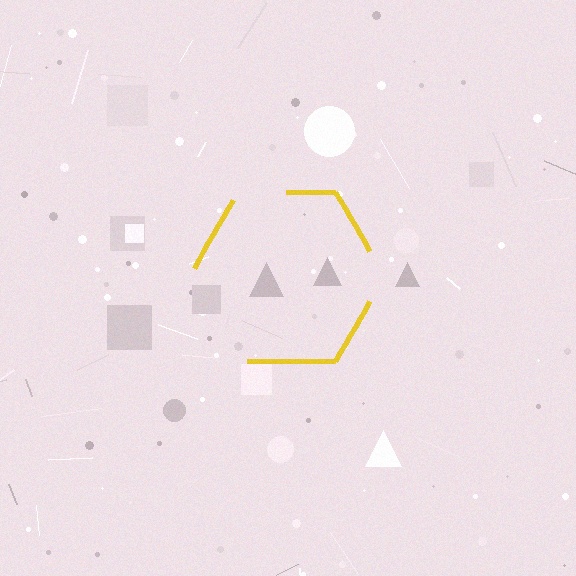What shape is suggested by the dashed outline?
The dashed outline suggests a hexagon.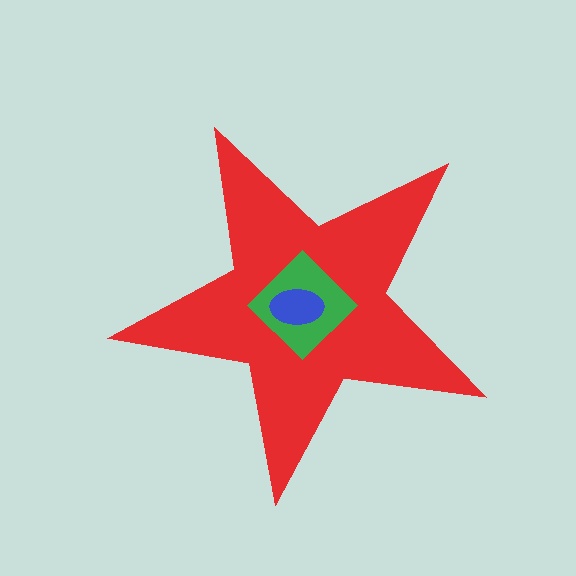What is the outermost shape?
The red star.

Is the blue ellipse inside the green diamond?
Yes.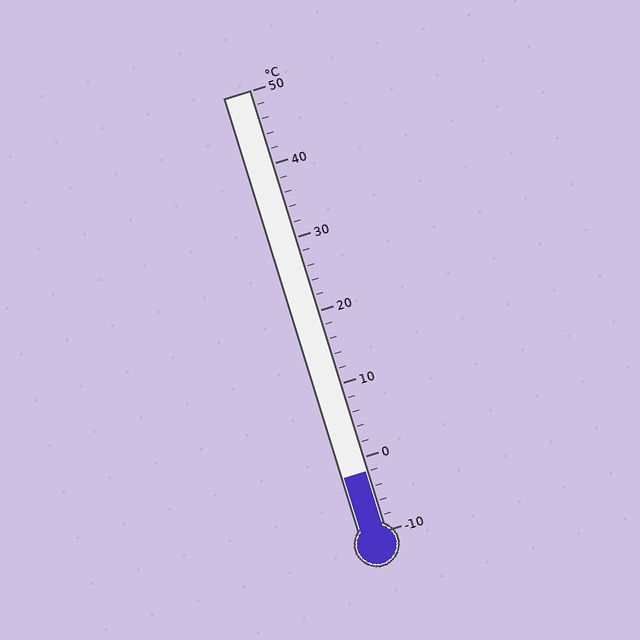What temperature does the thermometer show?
The thermometer shows approximately -2°C.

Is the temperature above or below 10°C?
The temperature is below 10°C.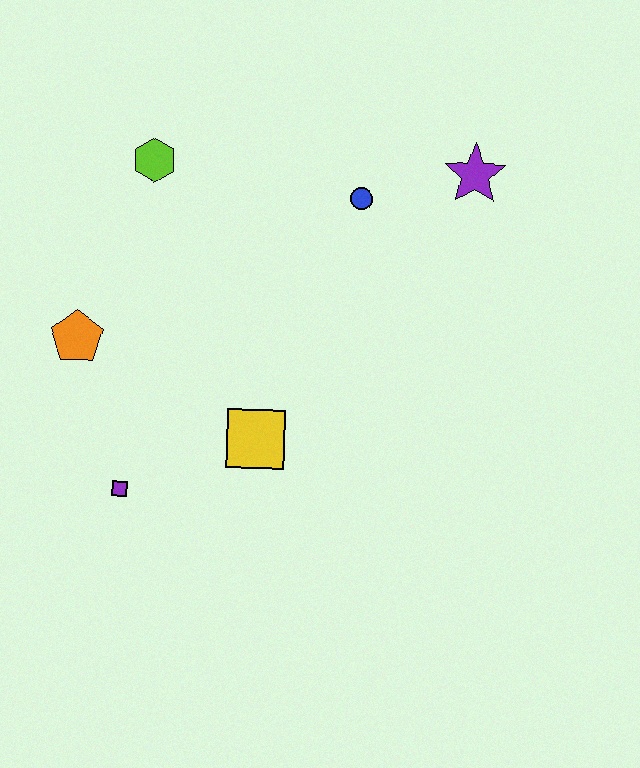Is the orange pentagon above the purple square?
Yes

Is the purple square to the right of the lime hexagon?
No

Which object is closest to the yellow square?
The purple square is closest to the yellow square.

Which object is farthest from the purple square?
The purple star is farthest from the purple square.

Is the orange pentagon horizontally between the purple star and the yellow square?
No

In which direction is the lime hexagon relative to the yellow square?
The lime hexagon is above the yellow square.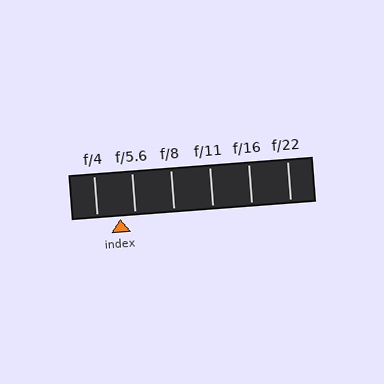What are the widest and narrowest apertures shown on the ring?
The widest aperture shown is f/4 and the narrowest is f/22.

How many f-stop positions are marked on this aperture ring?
There are 6 f-stop positions marked.